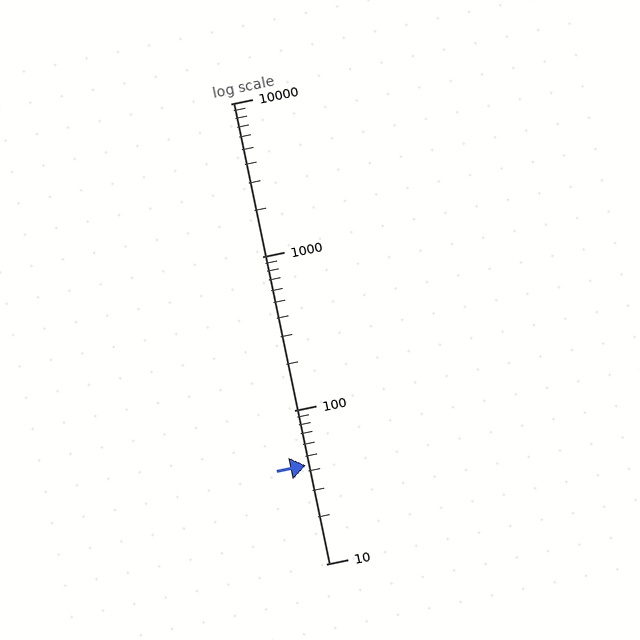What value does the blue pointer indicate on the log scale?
The pointer indicates approximately 44.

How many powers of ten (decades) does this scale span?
The scale spans 3 decades, from 10 to 10000.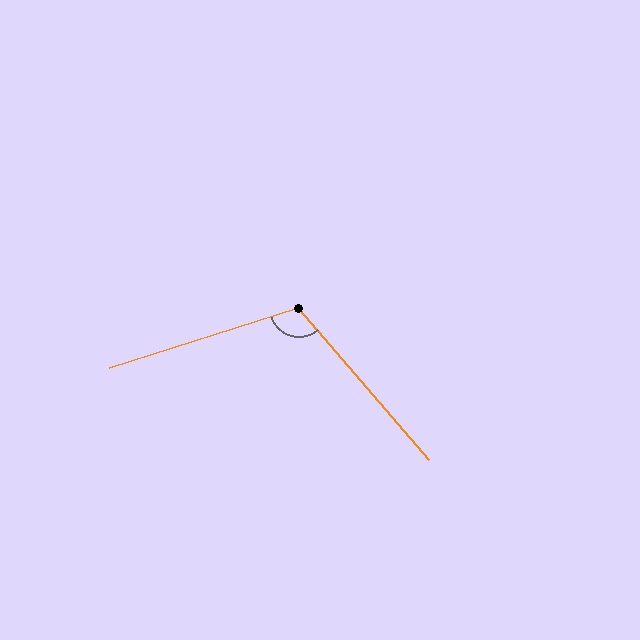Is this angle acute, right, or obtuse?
It is obtuse.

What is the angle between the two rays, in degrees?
Approximately 113 degrees.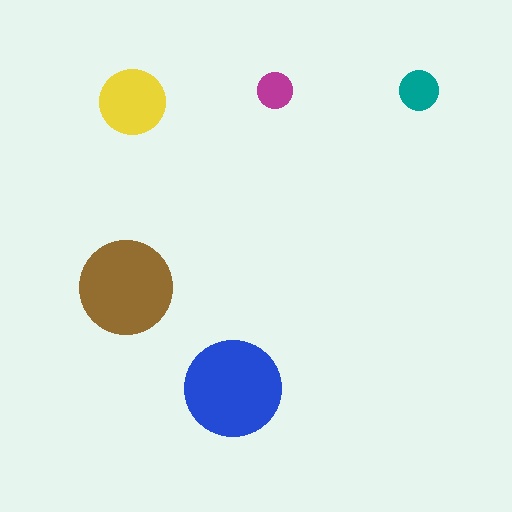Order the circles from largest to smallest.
the blue one, the brown one, the yellow one, the teal one, the magenta one.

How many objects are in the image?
There are 5 objects in the image.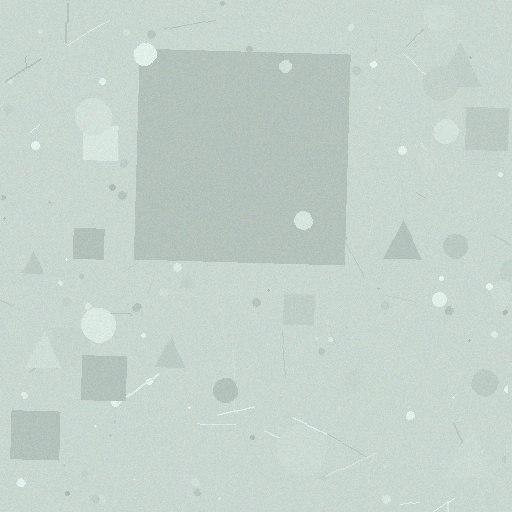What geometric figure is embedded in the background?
A square is embedded in the background.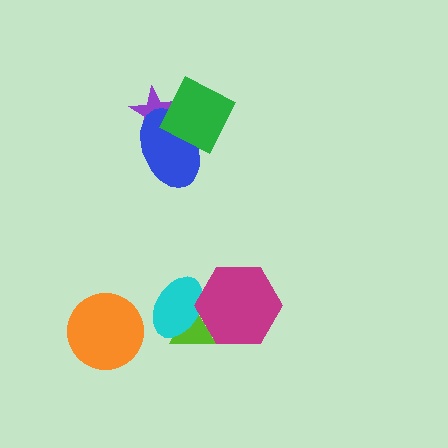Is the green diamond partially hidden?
No, no other shape covers it.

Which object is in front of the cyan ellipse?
The magenta hexagon is in front of the cyan ellipse.